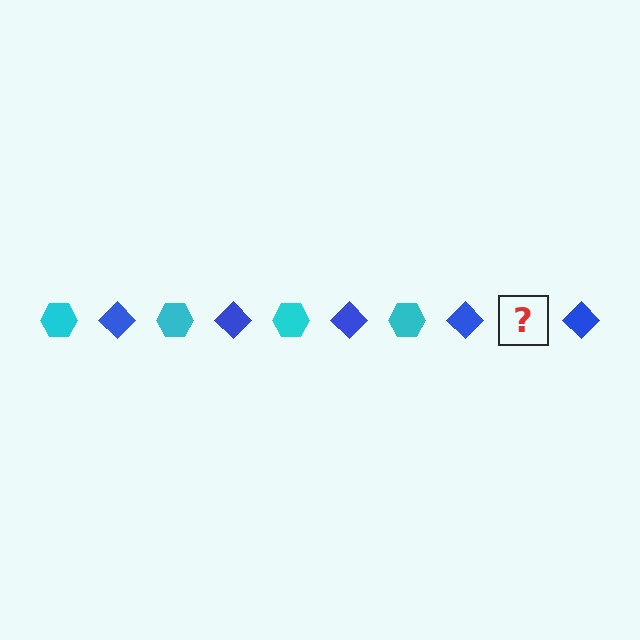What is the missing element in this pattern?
The missing element is a cyan hexagon.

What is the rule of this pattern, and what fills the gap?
The rule is that the pattern alternates between cyan hexagon and blue diamond. The gap should be filled with a cyan hexagon.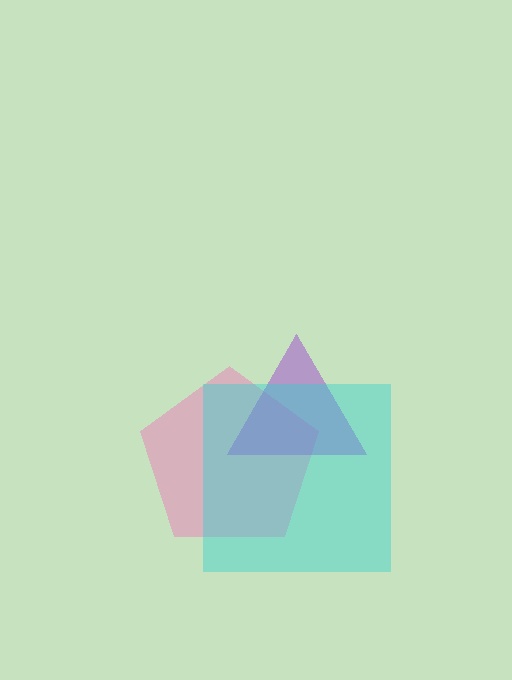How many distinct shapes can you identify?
There are 3 distinct shapes: a pink pentagon, a purple triangle, a cyan square.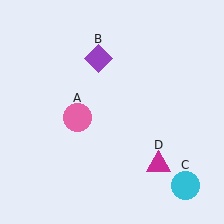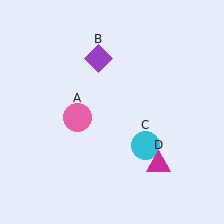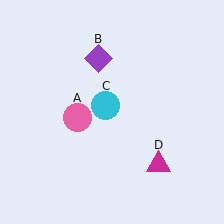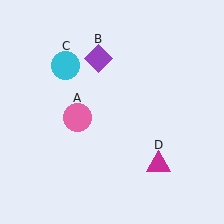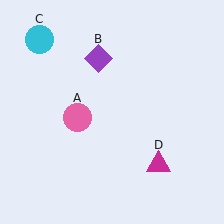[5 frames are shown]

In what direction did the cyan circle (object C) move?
The cyan circle (object C) moved up and to the left.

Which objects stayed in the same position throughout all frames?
Pink circle (object A) and purple diamond (object B) and magenta triangle (object D) remained stationary.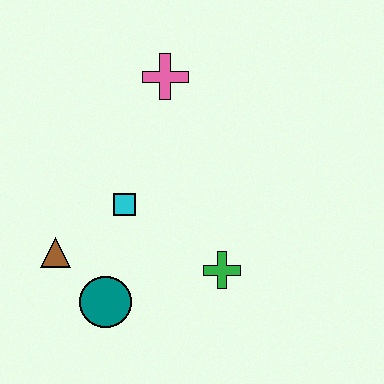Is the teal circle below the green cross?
Yes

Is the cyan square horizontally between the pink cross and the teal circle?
Yes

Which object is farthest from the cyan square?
The pink cross is farthest from the cyan square.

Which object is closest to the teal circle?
The brown triangle is closest to the teal circle.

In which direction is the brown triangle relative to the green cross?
The brown triangle is to the left of the green cross.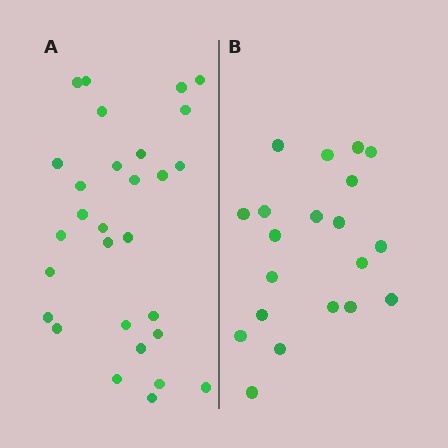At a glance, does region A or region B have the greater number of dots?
Region A (the left region) has more dots.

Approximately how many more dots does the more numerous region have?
Region A has roughly 8 or so more dots than region B.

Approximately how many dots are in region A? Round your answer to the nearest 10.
About 30 dots. (The exact count is 29, which rounds to 30.)